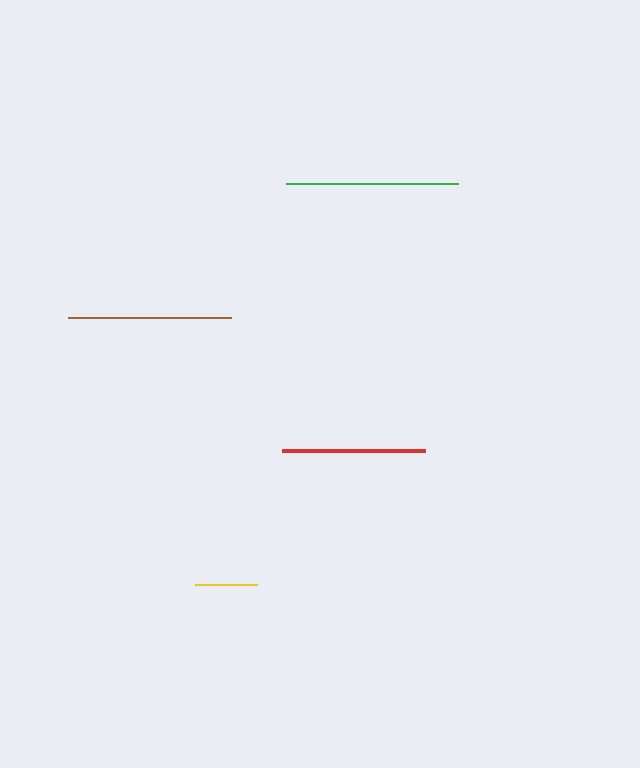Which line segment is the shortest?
The yellow line is the shortest at approximately 62 pixels.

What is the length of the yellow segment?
The yellow segment is approximately 62 pixels long.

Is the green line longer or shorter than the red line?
The green line is longer than the red line.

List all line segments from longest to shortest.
From longest to shortest: green, brown, red, yellow.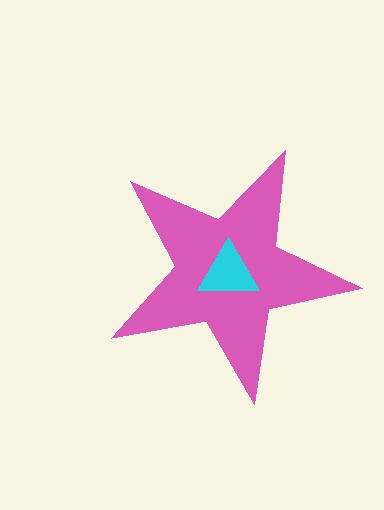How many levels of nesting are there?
2.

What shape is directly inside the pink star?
The cyan triangle.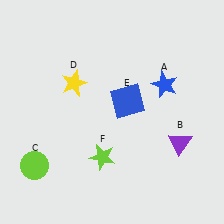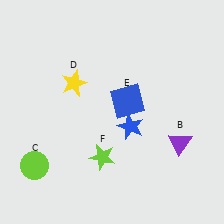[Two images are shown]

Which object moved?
The blue star (A) moved down.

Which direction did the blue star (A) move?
The blue star (A) moved down.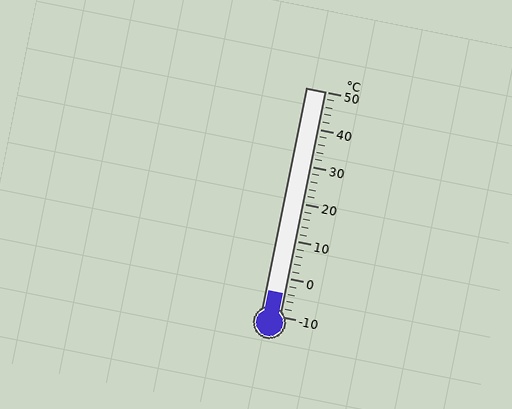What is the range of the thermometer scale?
The thermometer scale ranges from -10°C to 50°C.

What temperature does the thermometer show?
The thermometer shows approximately -4°C.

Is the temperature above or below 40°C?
The temperature is below 40°C.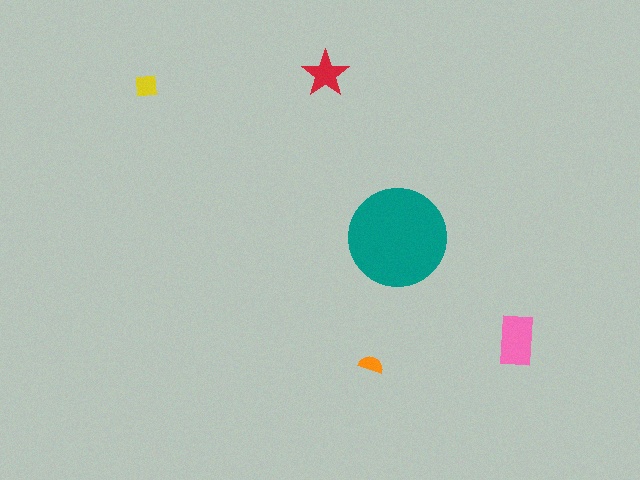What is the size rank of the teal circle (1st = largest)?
1st.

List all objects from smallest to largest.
The orange semicircle, the yellow square, the red star, the pink rectangle, the teal circle.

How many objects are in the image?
There are 5 objects in the image.